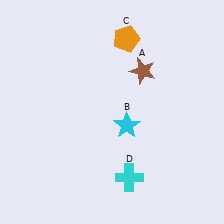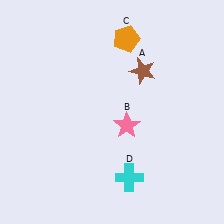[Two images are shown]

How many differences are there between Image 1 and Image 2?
There is 1 difference between the two images.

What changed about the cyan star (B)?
In Image 1, B is cyan. In Image 2, it changed to pink.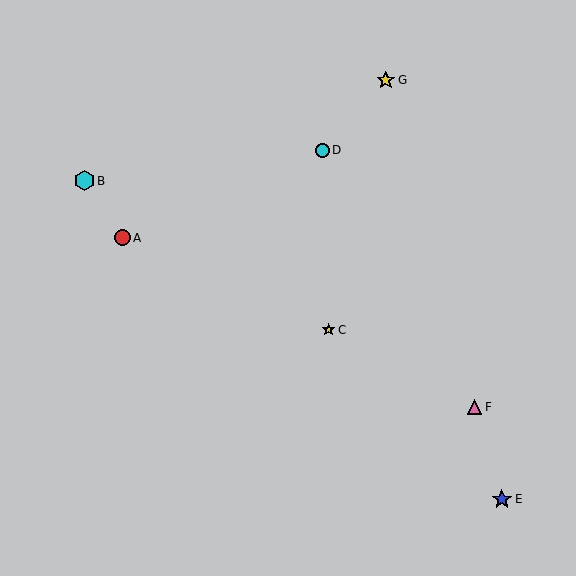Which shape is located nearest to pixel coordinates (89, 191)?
The cyan hexagon (labeled B) at (84, 181) is nearest to that location.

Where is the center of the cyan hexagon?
The center of the cyan hexagon is at (84, 181).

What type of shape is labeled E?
Shape E is a blue star.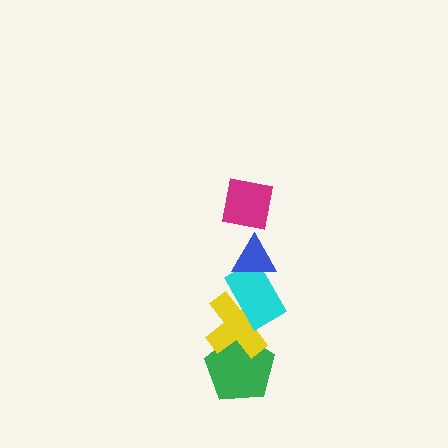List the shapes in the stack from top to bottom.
From top to bottom: the magenta square, the blue triangle, the cyan rectangle, the yellow cross, the green pentagon.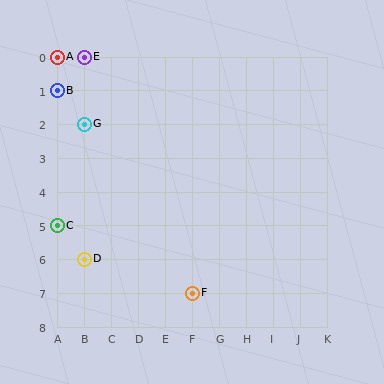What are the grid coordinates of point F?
Point F is at grid coordinates (F, 7).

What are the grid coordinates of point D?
Point D is at grid coordinates (B, 6).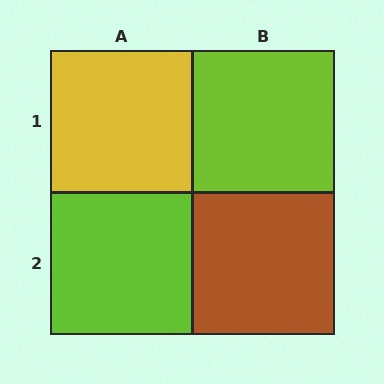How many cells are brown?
1 cell is brown.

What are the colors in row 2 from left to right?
Lime, brown.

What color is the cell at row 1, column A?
Yellow.